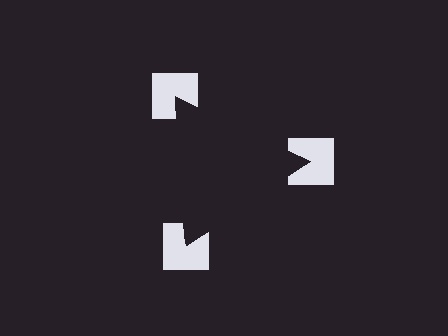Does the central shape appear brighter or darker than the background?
It typically appears slightly darker than the background, even though no actual brightness change is drawn.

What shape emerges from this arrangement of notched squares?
An illusory triangle — its edges are inferred from the aligned wedge cuts in the notched squares, not physically drawn.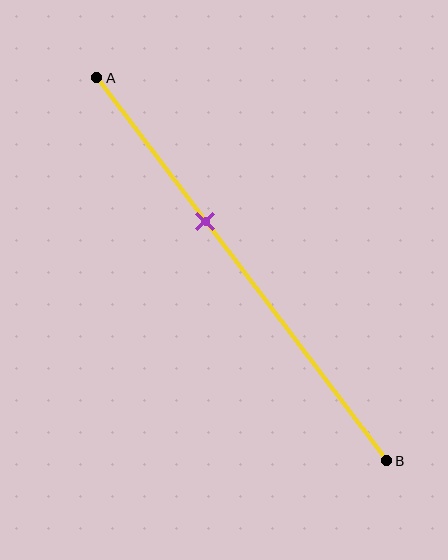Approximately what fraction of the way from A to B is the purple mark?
The purple mark is approximately 40% of the way from A to B.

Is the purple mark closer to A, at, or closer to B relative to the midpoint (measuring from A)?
The purple mark is closer to point A than the midpoint of segment AB.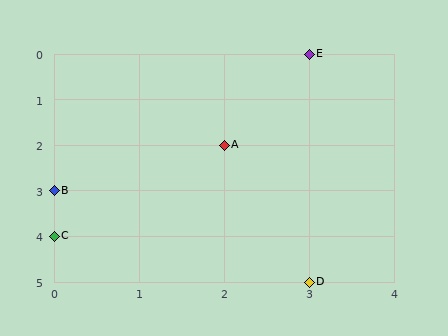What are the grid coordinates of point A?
Point A is at grid coordinates (2, 2).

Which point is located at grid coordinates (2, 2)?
Point A is at (2, 2).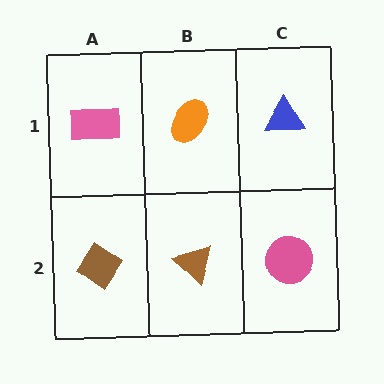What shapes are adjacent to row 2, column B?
An orange ellipse (row 1, column B), a brown diamond (row 2, column A), a pink circle (row 2, column C).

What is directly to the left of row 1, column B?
A pink rectangle.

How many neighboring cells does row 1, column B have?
3.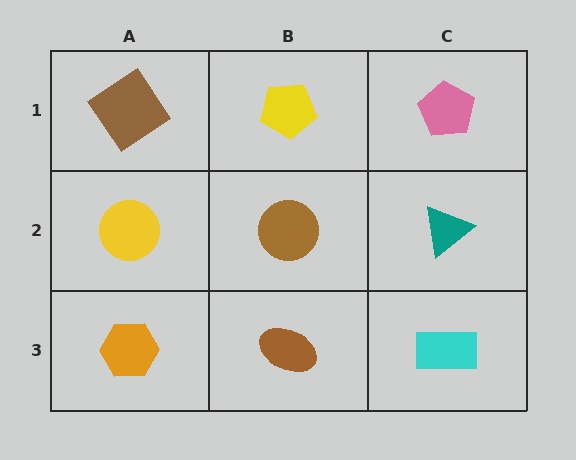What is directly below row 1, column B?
A brown circle.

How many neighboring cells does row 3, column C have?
2.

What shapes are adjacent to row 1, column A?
A yellow circle (row 2, column A), a yellow pentagon (row 1, column B).